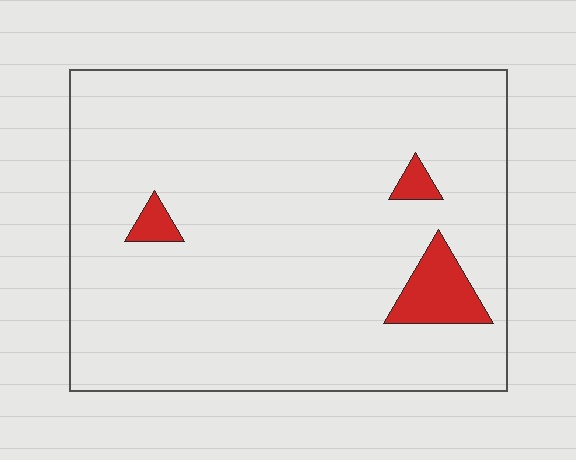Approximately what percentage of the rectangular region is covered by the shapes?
Approximately 5%.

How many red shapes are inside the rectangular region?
3.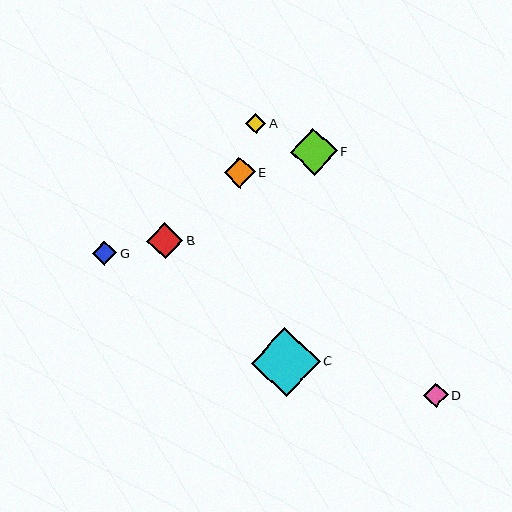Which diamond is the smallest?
Diamond A is the smallest with a size of approximately 21 pixels.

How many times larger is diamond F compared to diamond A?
Diamond F is approximately 2.3 times the size of diamond A.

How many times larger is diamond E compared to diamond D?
Diamond E is approximately 1.3 times the size of diamond D.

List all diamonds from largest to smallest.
From largest to smallest: C, F, B, E, D, G, A.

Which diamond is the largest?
Diamond C is the largest with a size of approximately 69 pixels.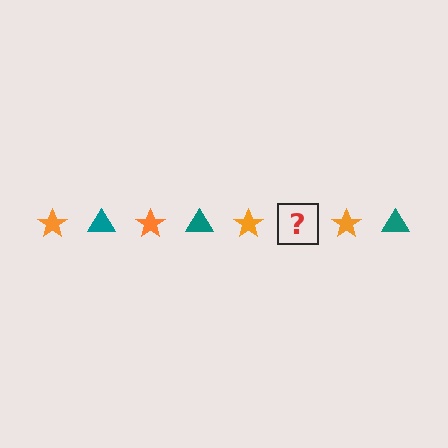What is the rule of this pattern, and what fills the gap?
The rule is that the pattern alternates between orange star and teal triangle. The gap should be filled with a teal triangle.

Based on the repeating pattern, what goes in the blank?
The blank should be a teal triangle.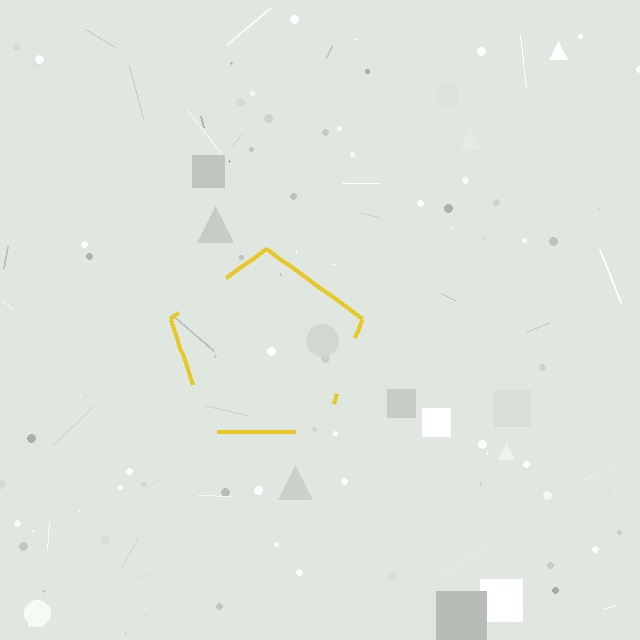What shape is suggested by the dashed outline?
The dashed outline suggests a pentagon.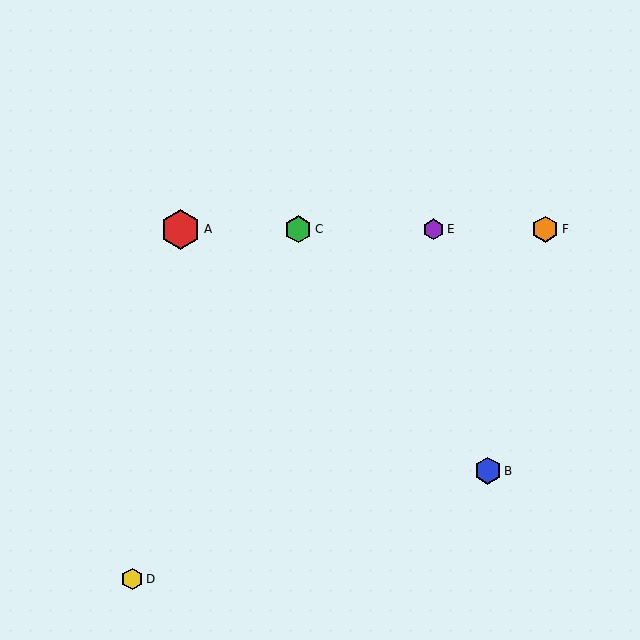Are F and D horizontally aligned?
No, F is at y≈229 and D is at y≈579.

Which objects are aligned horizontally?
Objects A, C, E, F are aligned horizontally.